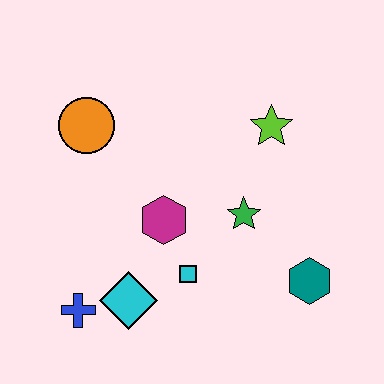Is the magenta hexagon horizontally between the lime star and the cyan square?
No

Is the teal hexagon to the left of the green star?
No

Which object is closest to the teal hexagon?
The green star is closest to the teal hexagon.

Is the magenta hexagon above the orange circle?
No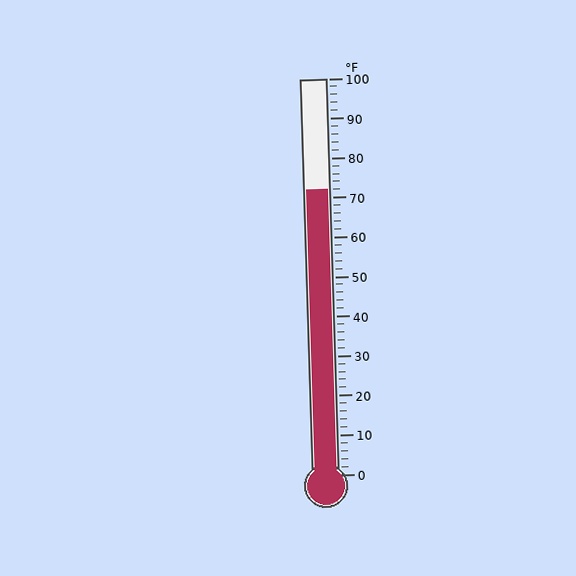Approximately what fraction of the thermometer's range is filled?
The thermometer is filled to approximately 70% of its range.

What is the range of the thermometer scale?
The thermometer scale ranges from 0°F to 100°F.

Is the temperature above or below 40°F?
The temperature is above 40°F.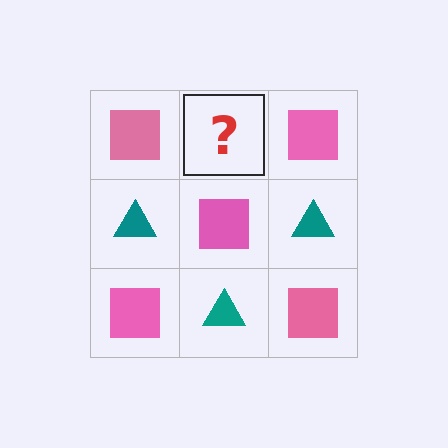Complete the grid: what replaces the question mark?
The question mark should be replaced with a teal triangle.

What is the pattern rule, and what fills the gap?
The rule is that it alternates pink square and teal triangle in a checkerboard pattern. The gap should be filled with a teal triangle.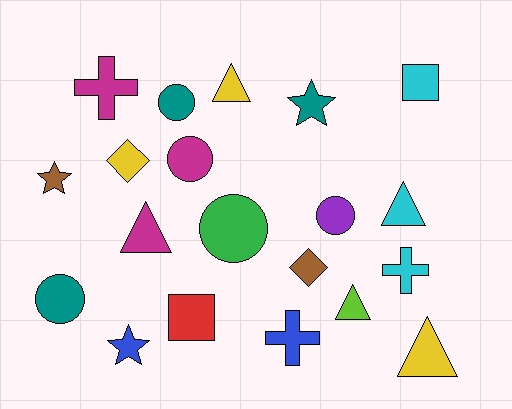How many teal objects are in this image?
There are 3 teal objects.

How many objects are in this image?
There are 20 objects.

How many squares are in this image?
There are 2 squares.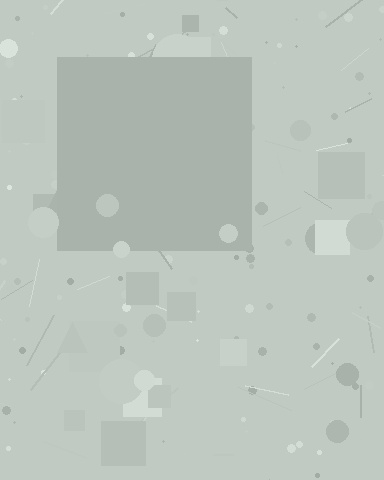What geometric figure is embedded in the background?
A square is embedded in the background.